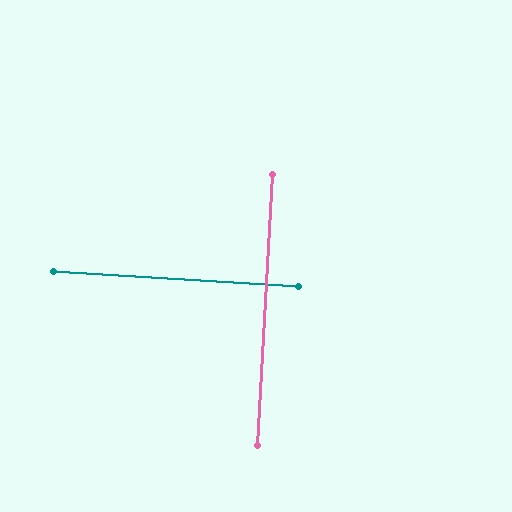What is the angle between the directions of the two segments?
Approximately 90 degrees.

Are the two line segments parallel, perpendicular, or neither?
Perpendicular — they meet at approximately 90°.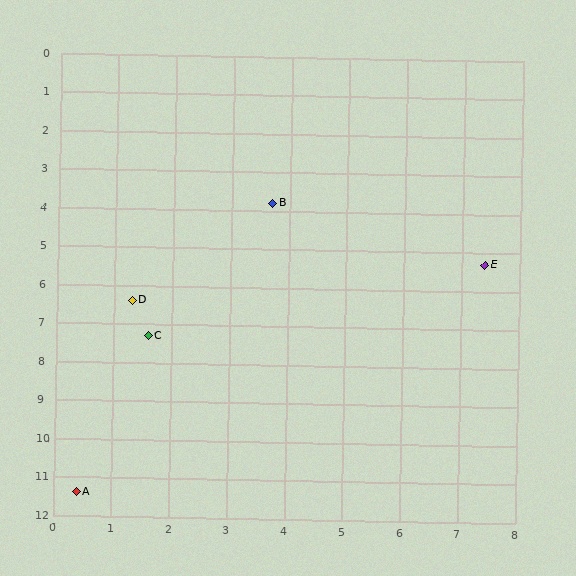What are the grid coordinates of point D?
Point D is at approximately (1.3, 6.4).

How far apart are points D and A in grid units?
Points D and A are about 5.1 grid units apart.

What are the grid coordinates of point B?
Point B is at approximately (3.7, 3.8).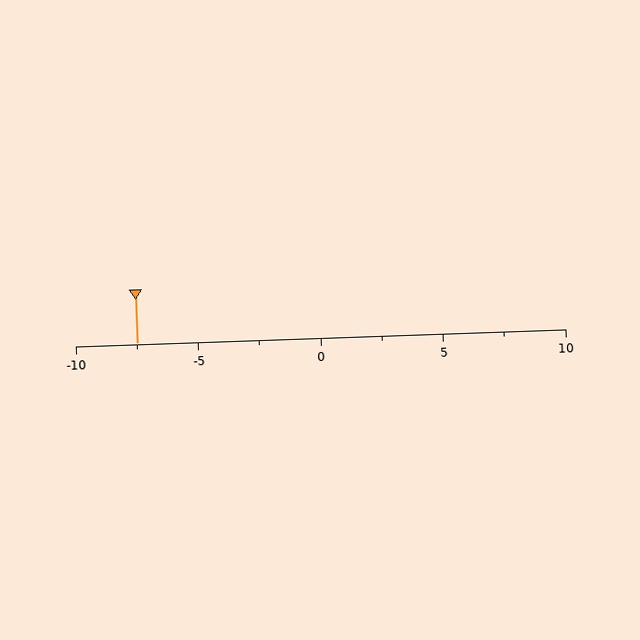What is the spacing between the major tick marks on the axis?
The major ticks are spaced 5 apart.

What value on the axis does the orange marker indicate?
The marker indicates approximately -7.5.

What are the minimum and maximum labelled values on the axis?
The axis runs from -10 to 10.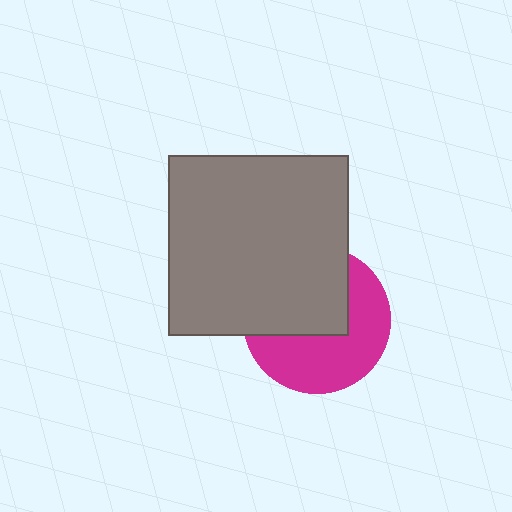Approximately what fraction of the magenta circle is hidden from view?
Roughly 48% of the magenta circle is hidden behind the gray square.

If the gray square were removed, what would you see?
You would see the complete magenta circle.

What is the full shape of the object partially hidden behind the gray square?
The partially hidden object is a magenta circle.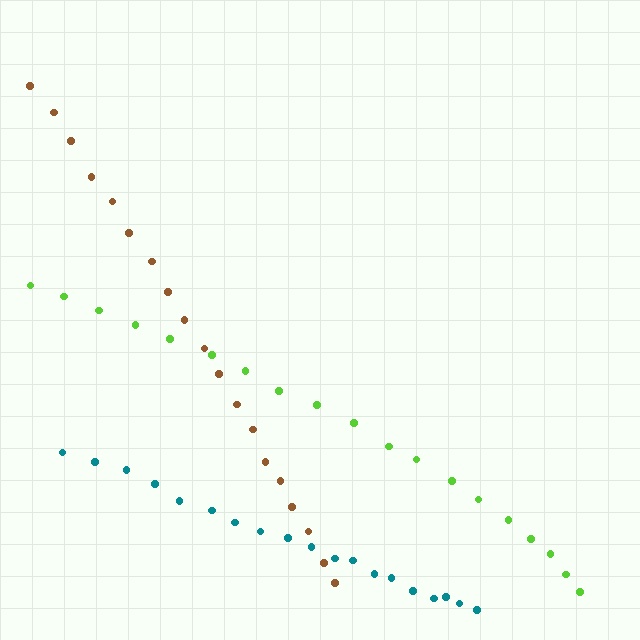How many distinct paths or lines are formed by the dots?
There are 3 distinct paths.